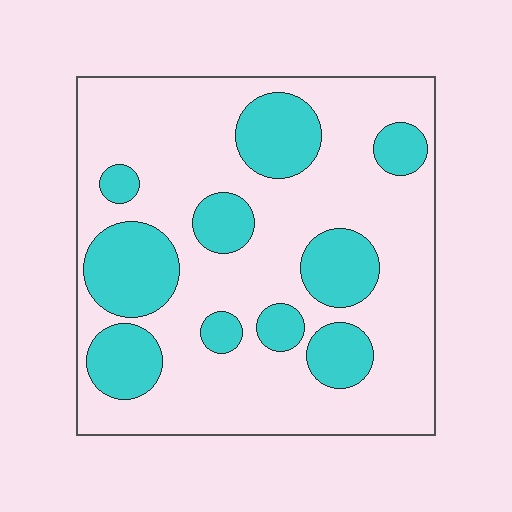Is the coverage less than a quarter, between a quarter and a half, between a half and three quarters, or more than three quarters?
Between a quarter and a half.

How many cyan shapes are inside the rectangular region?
10.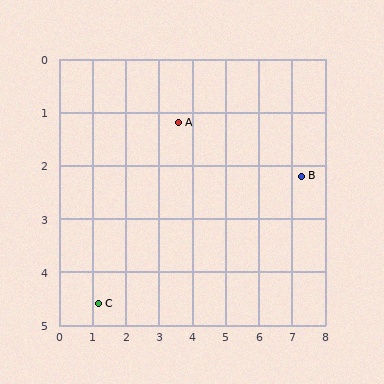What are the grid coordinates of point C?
Point C is at approximately (1.2, 4.6).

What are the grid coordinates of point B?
Point B is at approximately (7.3, 2.2).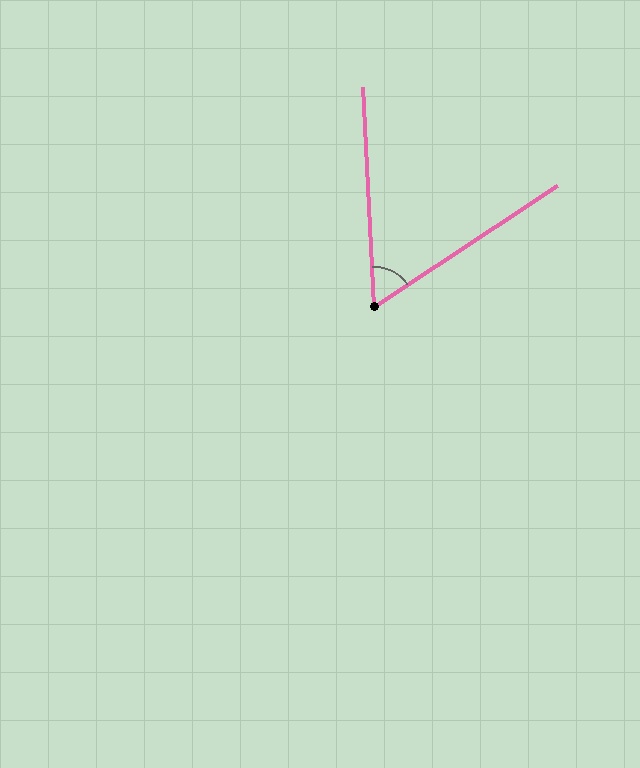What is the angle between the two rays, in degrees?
Approximately 59 degrees.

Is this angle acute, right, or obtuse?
It is acute.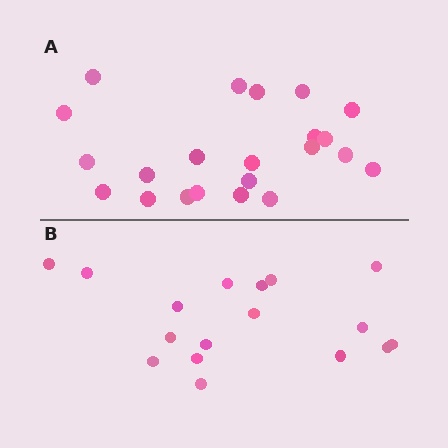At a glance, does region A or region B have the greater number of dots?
Region A (the top region) has more dots.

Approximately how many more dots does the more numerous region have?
Region A has about 5 more dots than region B.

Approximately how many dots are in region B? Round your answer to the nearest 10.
About 20 dots. (The exact count is 17, which rounds to 20.)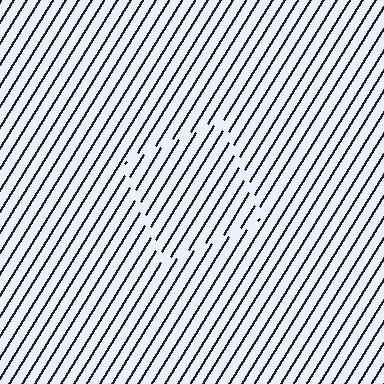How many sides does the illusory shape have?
4 sides — the line-ends trace a square.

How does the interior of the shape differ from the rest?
The interior of the shape contains the same grating, shifted by half a period — the contour is defined by the phase discontinuity where line-ends from the inner and outer gratings abut.